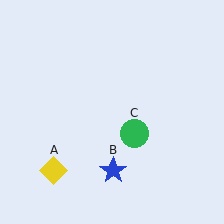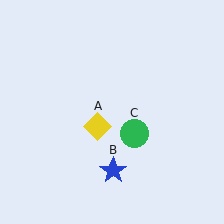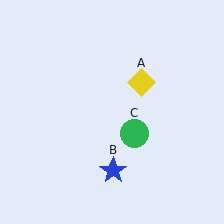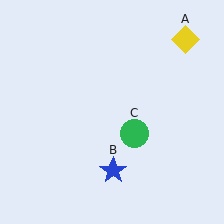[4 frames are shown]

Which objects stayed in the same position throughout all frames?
Blue star (object B) and green circle (object C) remained stationary.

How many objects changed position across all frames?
1 object changed position: yellow diamond (object A).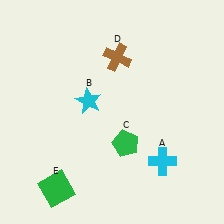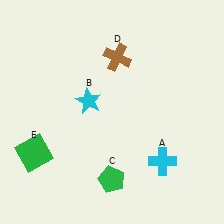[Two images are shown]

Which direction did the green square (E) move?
The green square (E) moved up.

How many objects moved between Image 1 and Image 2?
2 objects moved between the two images.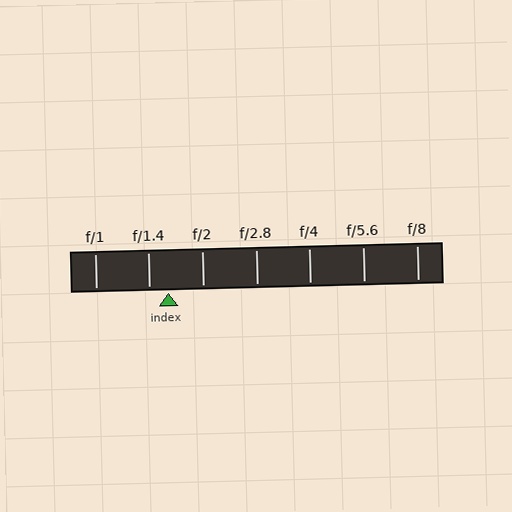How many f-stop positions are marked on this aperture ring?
There are 7 f-stop positions marked.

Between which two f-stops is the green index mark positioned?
The index mark is between f/1.4 and f/2.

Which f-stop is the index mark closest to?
The index mark is closest to f/1.4.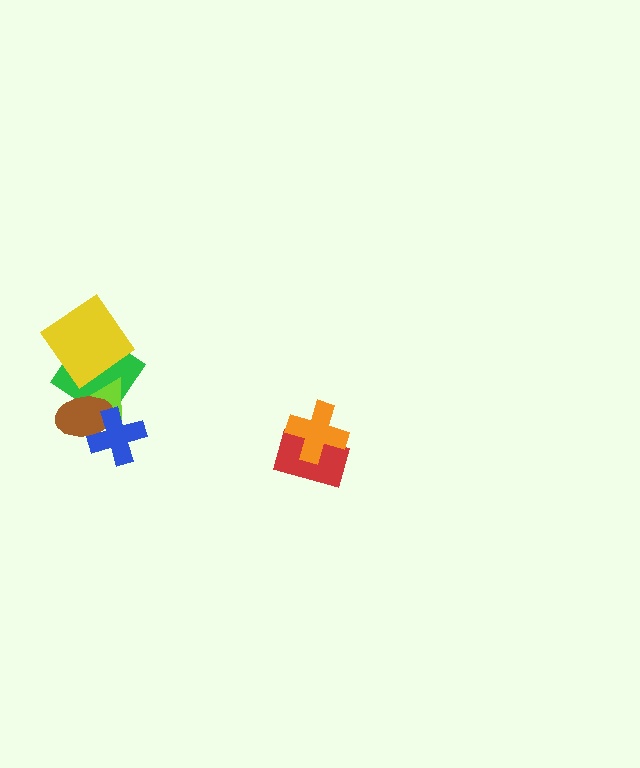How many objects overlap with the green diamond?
4 objects overlap with the green diamond.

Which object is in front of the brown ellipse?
The blue cross is in front of the brown ellipse.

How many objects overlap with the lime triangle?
4 objects overlap with the lime triangle.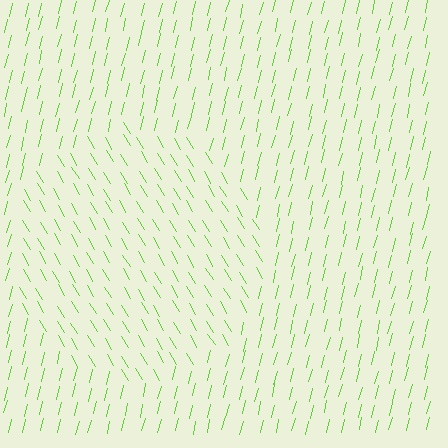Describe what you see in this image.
The image is filled with small lime line segments. A circle region in the image has lines oriented differently from the surrounding lines, creating a visible texture boundary.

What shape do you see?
I see a circle.